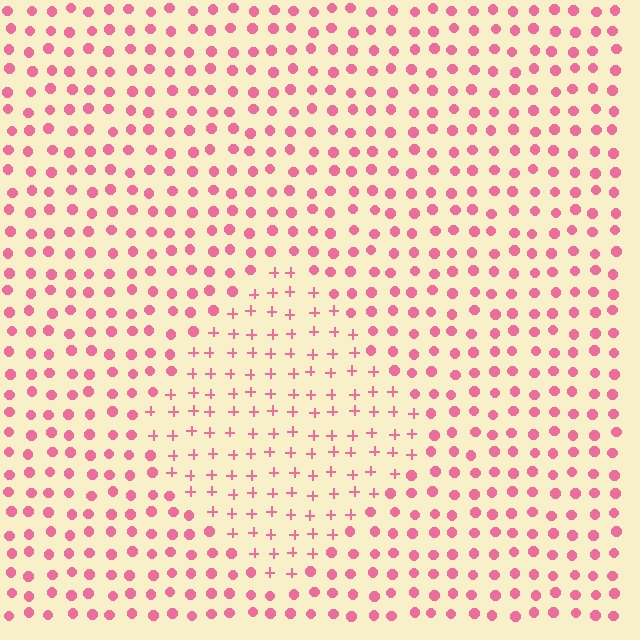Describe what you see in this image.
The image is filled with small pink elements arranged in a uniform grid. A diamond-shaped region contains plus signs, while the surrounding area contains circles. The boundary is defined purely by the change in element shape.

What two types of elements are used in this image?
The image uses plus signs inside the diamond region and circles outside it.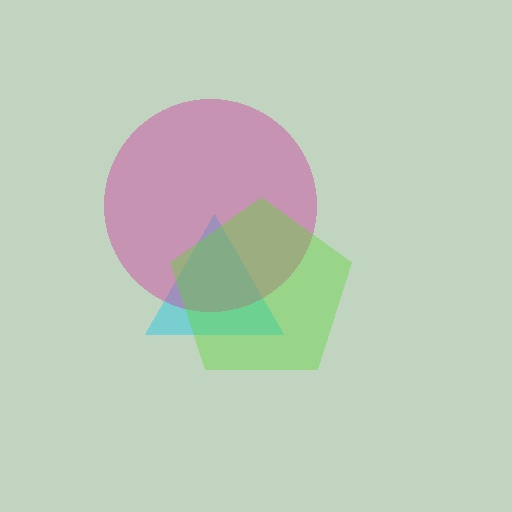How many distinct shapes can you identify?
There are 3 distinct shapes: a cyan triangle, a magenta circle, a lime pentagon.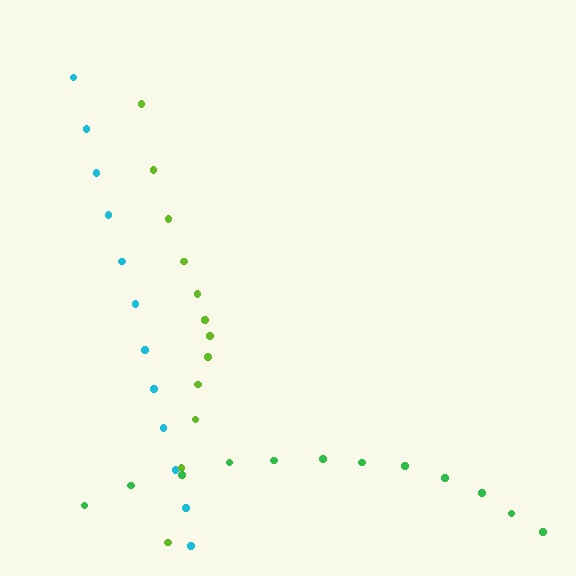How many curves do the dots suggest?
There are 3 distinct paths.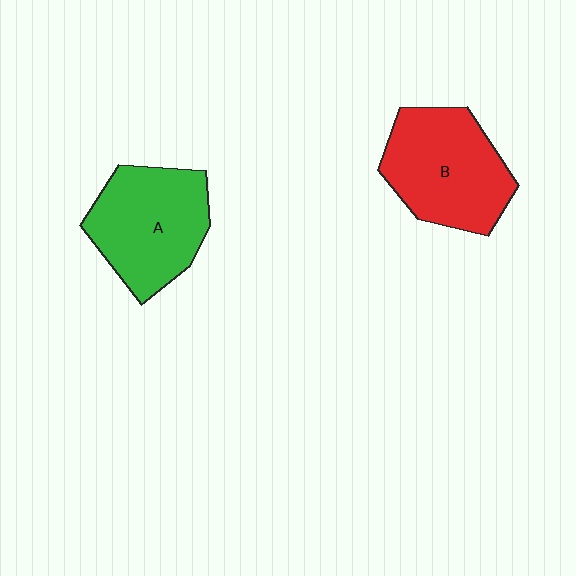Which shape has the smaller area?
Shape A (green).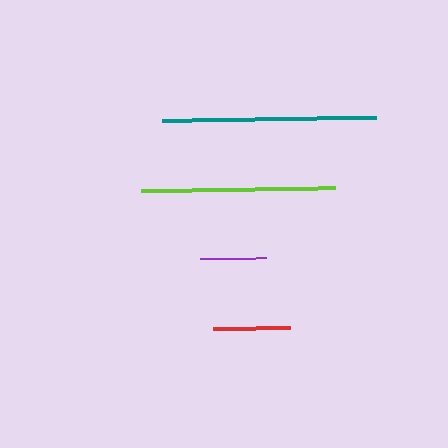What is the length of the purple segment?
The purple segment is approximately 66 pixels long.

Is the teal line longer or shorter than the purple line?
The teal line is longer than the purple line.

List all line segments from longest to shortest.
From longest to shortest: teal, lime, red, purple.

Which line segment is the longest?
The teal line is the longest at approximately 214 pixels.